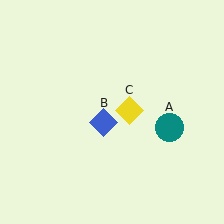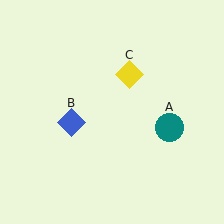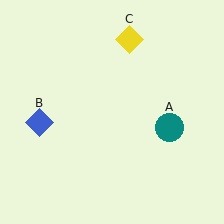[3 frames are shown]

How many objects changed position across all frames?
2 objects changed position: blue diamond (object B), yellow diamond (object C).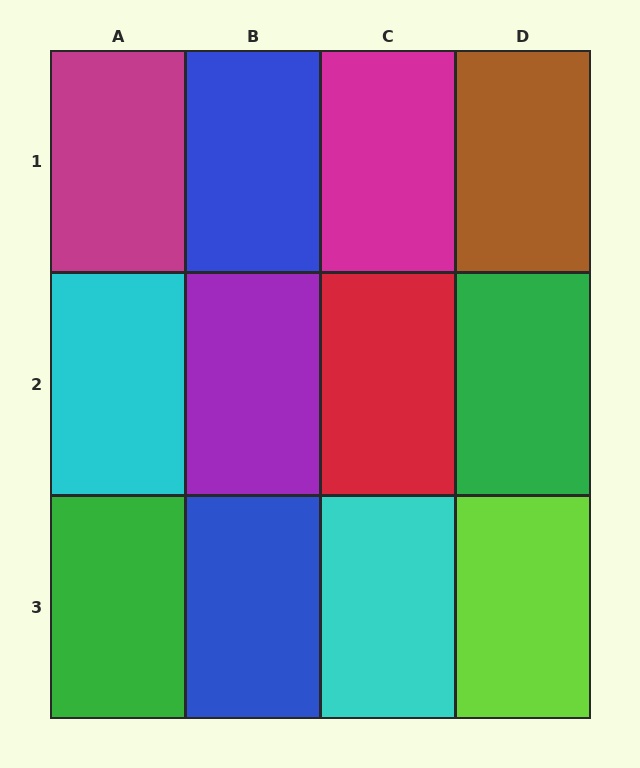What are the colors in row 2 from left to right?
Cyan, purple, red, green.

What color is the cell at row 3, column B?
Blue.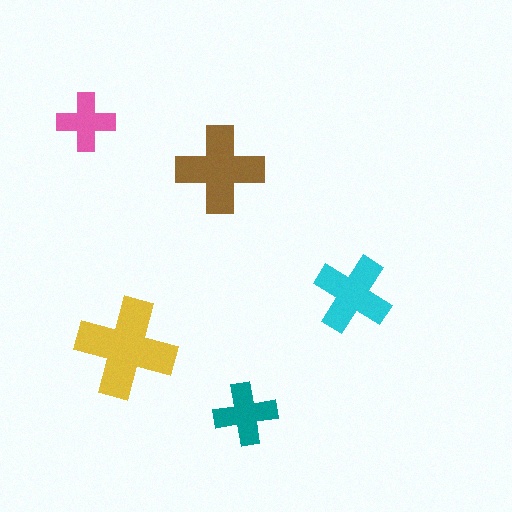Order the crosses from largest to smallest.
the yellow one, the brown one, the cyan one, the teal one, the pink one.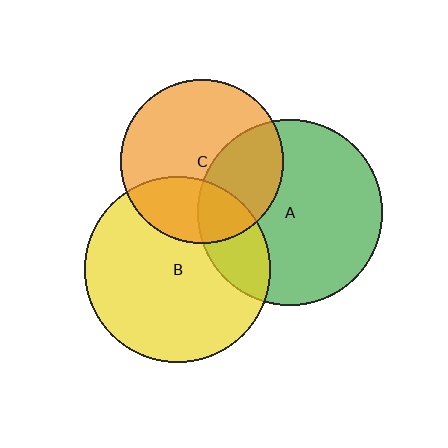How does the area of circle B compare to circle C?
Approximately 1.3 times.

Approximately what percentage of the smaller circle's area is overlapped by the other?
Approximately 20%.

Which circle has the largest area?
Circle B (yellow).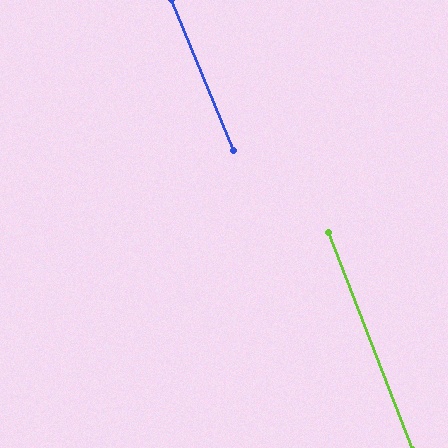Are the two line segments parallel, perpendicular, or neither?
Parallel — their directions differ by only 1.3°.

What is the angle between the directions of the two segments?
Approximately 1 degree.